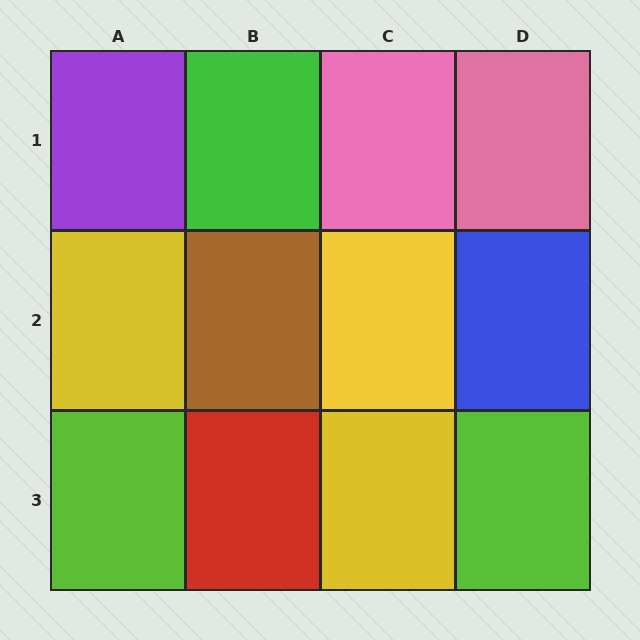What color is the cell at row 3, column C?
Yellow.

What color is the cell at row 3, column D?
Lime.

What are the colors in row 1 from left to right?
Purple, green, pink, pink.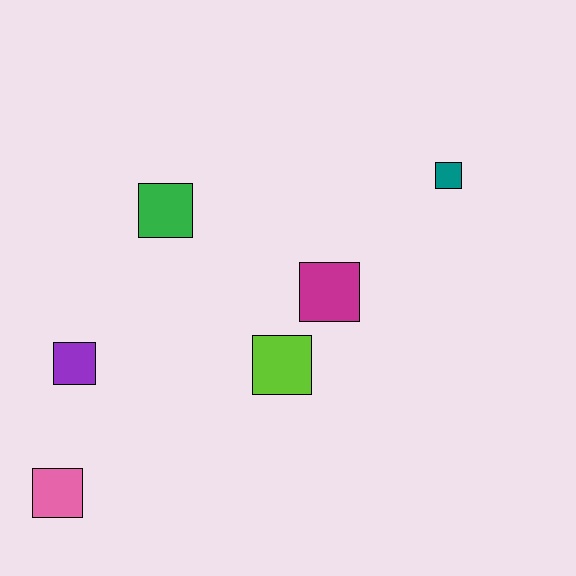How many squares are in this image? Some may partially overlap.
There are 6 squares.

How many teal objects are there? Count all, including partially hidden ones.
There is 1 teal object.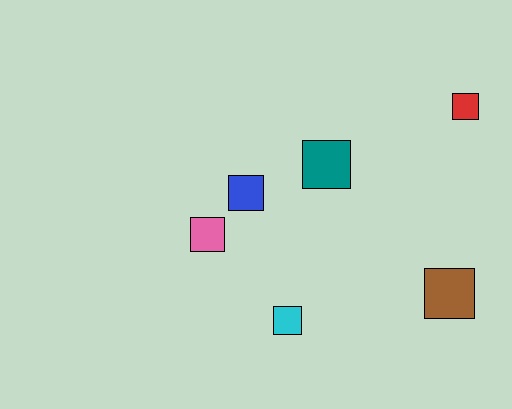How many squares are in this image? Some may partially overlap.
There are 6 squares.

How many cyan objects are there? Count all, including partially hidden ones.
There is 1 cyan object.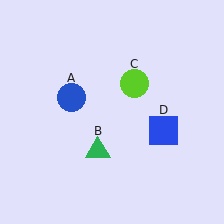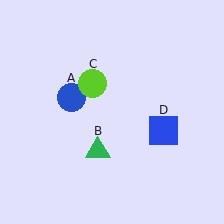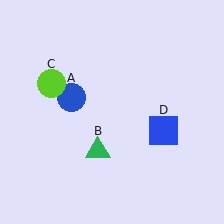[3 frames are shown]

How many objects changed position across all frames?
1 object changed position: lime circle (object C).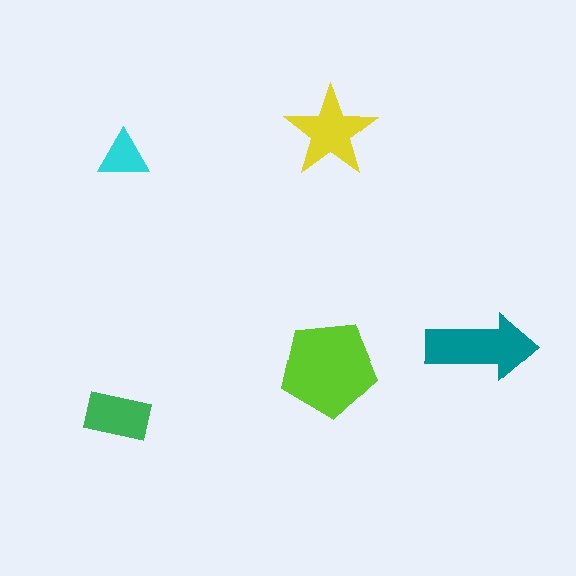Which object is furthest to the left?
The green rectangle is leftmost.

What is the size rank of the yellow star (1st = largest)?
3rd.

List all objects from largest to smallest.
The lime pentagon, the teal arrow, the yellow star, the green rectangle, the cyan triangle.